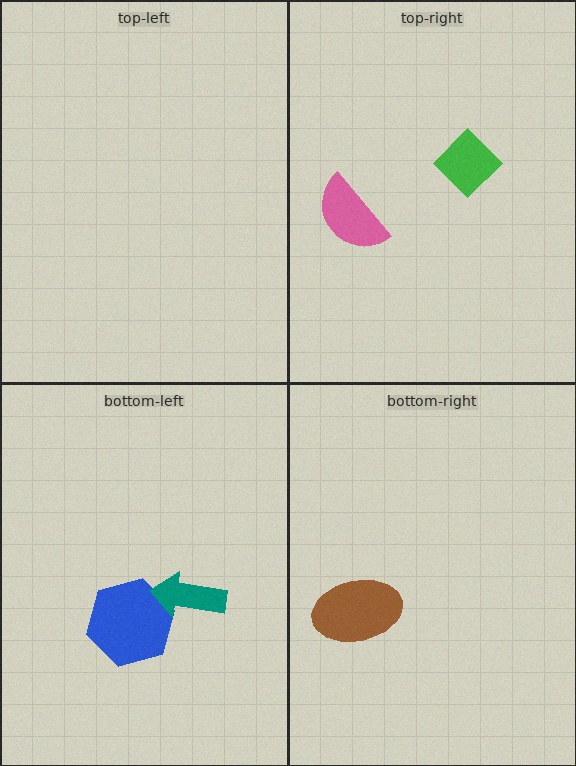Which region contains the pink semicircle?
The top-right region.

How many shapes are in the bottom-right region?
1.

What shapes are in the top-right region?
The green diamond, the pink semicircle.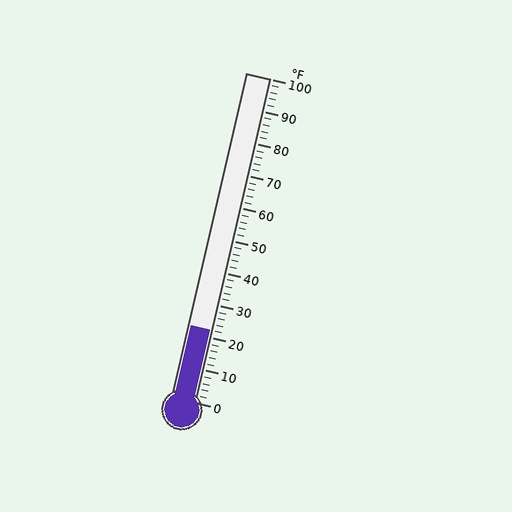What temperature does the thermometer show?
The thermometer shows approximately 22°F.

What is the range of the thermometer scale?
The thermometer scale ranges from 0°F to 100°F.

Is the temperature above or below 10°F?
The temperature is above 10°F.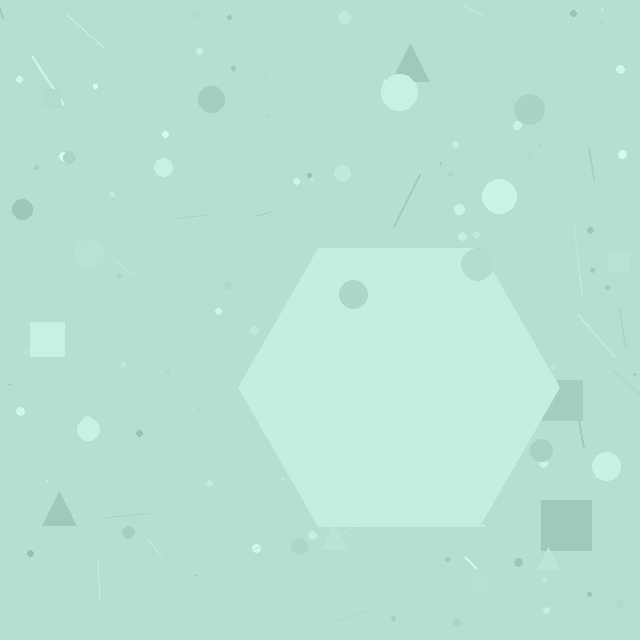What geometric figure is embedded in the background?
A hexagon is embedded in the background.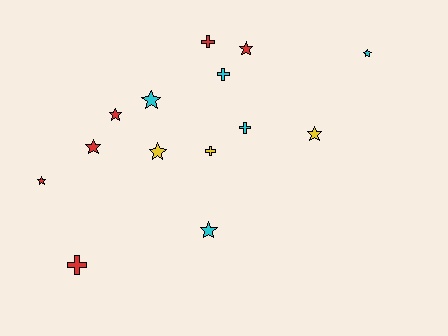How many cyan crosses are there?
There are 2 cyan crosses.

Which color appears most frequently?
Red, with 6 objects.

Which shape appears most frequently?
Star, with 9 objects.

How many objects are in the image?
There are 14 objects.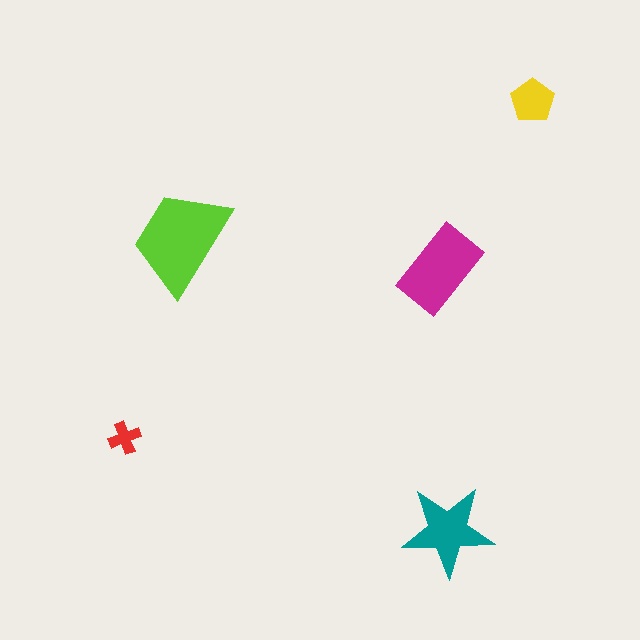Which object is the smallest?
The red cross.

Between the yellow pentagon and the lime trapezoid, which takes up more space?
The lime trapezoid.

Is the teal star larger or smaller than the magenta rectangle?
Smaller.